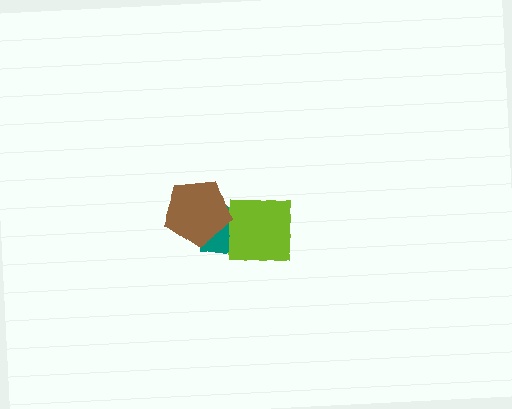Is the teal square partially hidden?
Yes, it is partially covered by another shape.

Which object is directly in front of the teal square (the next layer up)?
The lime square is directly in front of the teal square.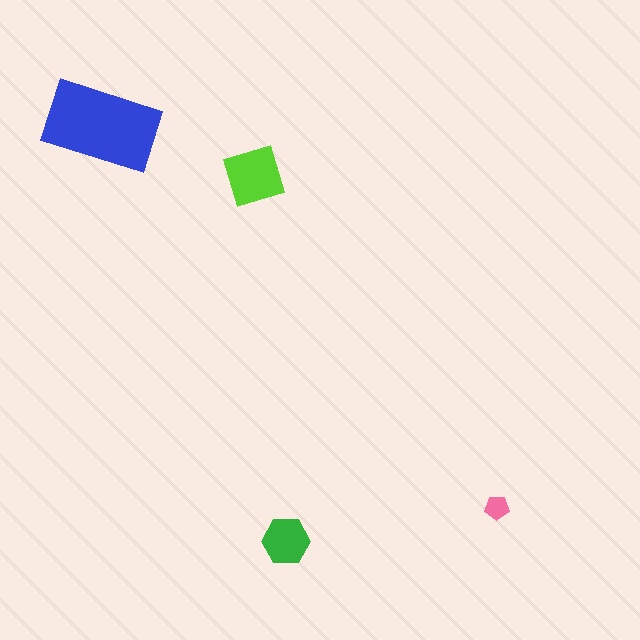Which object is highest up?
The blue rectangle is topmost.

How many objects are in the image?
There are 4 objects in the image.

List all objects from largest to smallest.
The blue rectangle, the lime square, the green hexagon, the pink pentagon.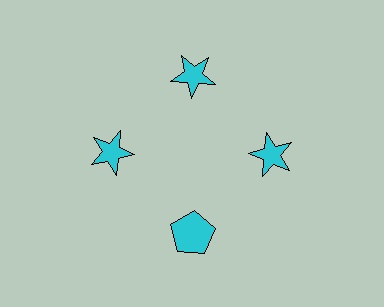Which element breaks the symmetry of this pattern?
The cyan pentagon at roughly the 6 o'clock position breaks the symmetry. All other shapes are cyan stars.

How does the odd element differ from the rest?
It has a different shape: pentagon instead of star.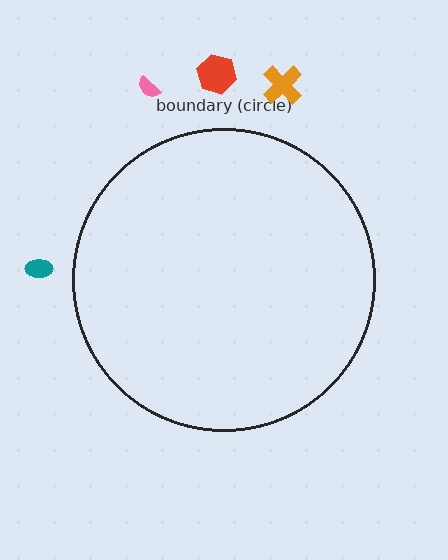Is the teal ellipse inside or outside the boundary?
Outside.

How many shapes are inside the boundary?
0 inside, 4 outside.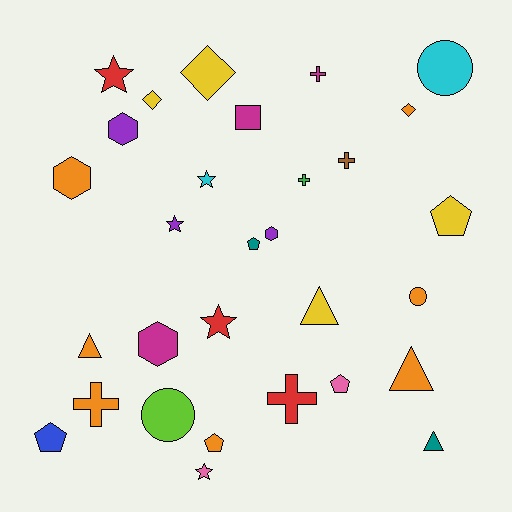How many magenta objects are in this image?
There are 3 magenta objects.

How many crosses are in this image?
There are 5 crosses.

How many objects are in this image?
There are 30 objects.